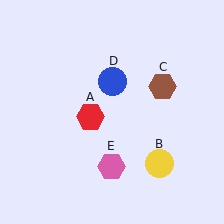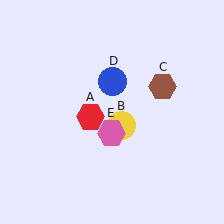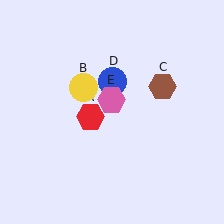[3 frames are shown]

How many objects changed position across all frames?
2 objects changed position: yellow circle (object B), pink hexagon (object E).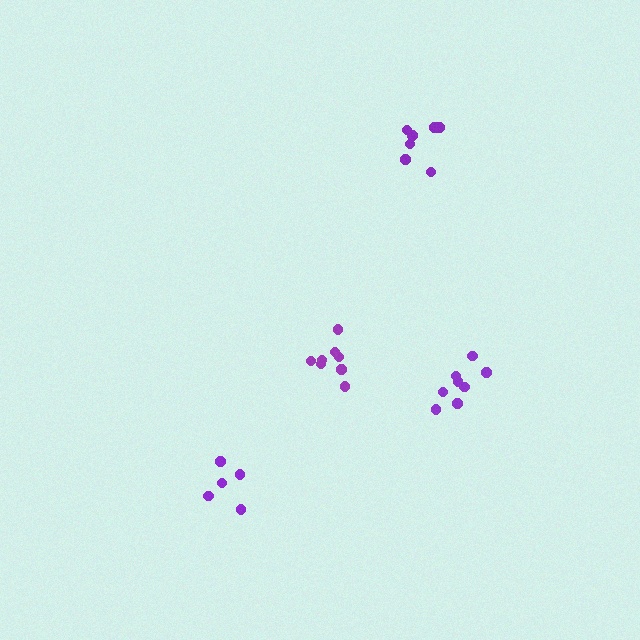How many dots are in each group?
Group 1: 8 dots, Group 2: 5 dots, Group 3: 8 dots, Group 4: 7 dots (28 total).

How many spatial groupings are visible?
There are 4 spatial groupings.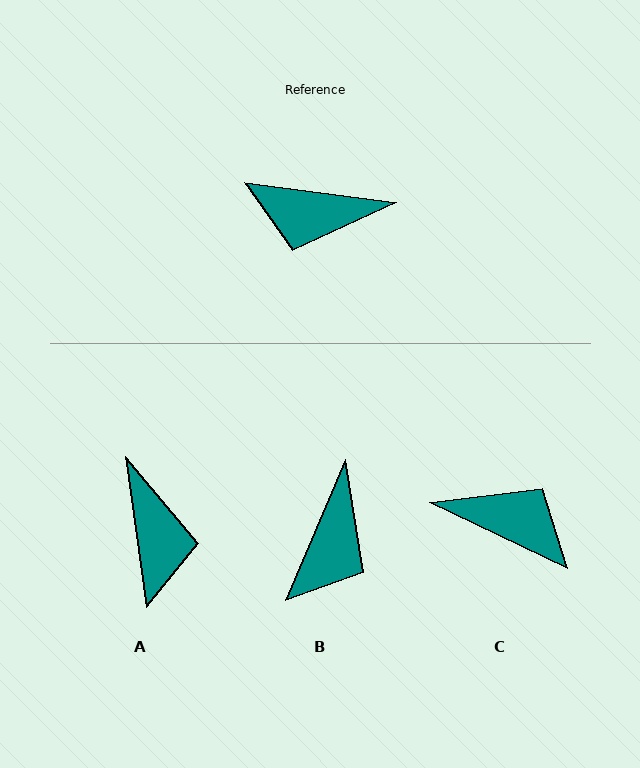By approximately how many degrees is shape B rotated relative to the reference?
Approximately 74 degrees counter-clockwise.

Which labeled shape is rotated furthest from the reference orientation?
C, about 162 degrees away.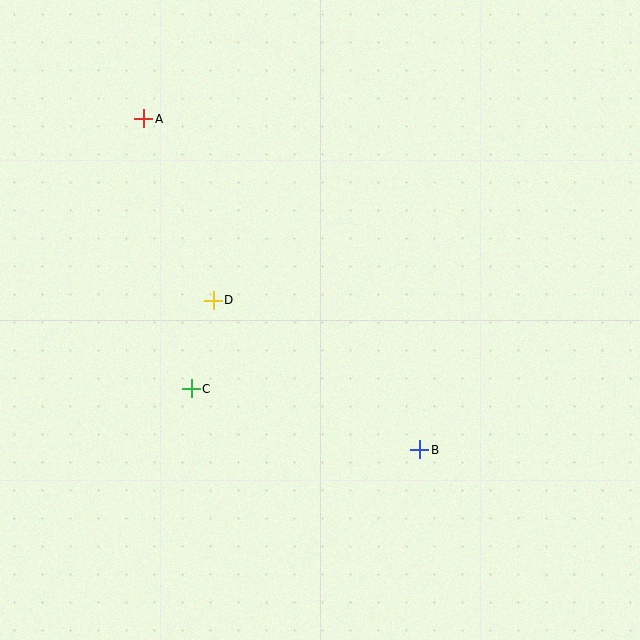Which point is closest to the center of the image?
Point D at (213, 300) is closest to the center.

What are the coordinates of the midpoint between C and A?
The midpoint between C and A is at (168, 254).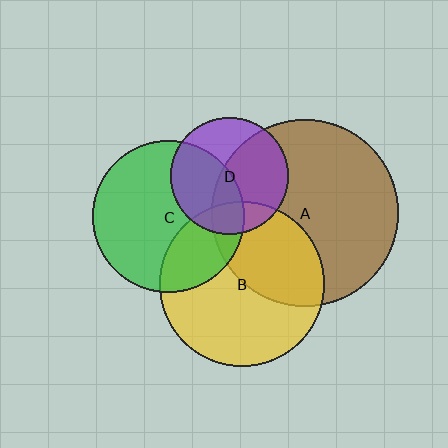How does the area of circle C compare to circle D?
Approximately 1.7 times.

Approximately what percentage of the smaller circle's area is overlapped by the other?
Approximately 45%.